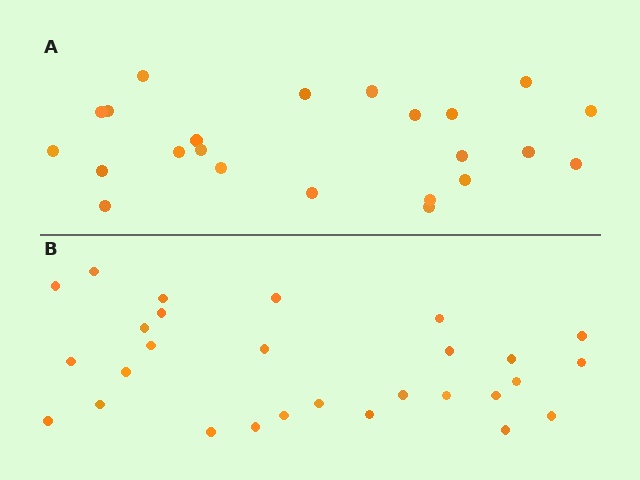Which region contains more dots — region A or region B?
Region B (the bottom region) has more dots.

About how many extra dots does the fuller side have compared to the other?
Region B has about 5 more dots than region A.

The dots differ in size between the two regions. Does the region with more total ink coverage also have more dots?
No. Region A has more total ink coverage because its dots are larger, but region B actually contains more individual dots. Total area can be misleading — the number of items is what matters here.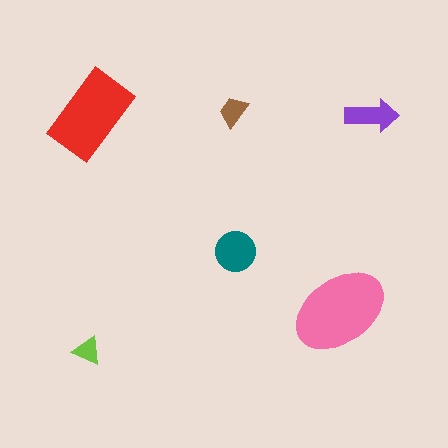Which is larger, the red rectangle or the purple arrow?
The red rectangle.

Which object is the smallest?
The lime triangle.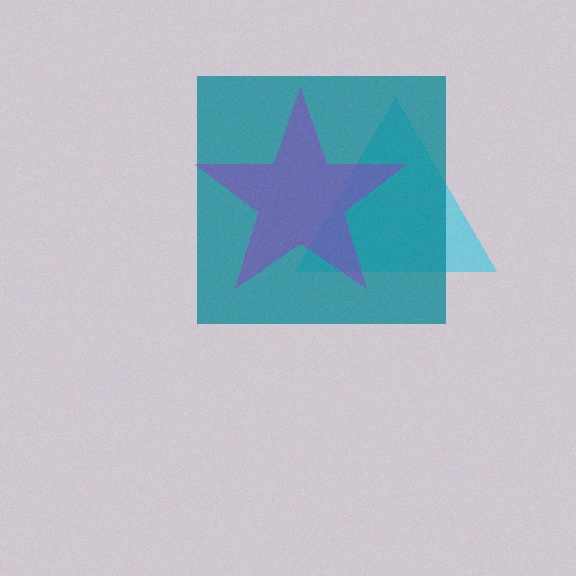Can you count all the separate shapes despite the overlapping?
Yes, there are 3 separate shapes.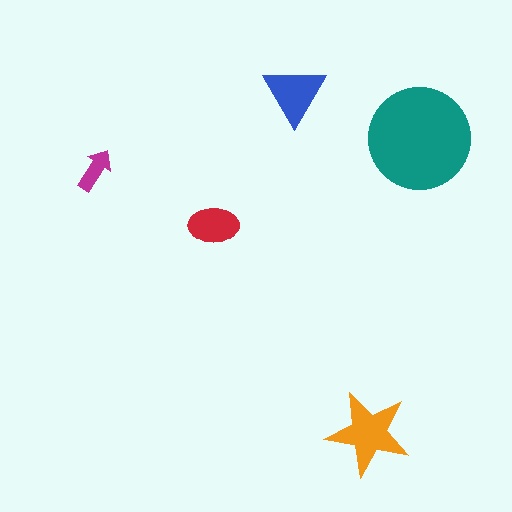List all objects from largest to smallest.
The teal circle, the orange star, the blue triangle, the red ellipse, the magenta arrow.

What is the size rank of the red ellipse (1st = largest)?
4th.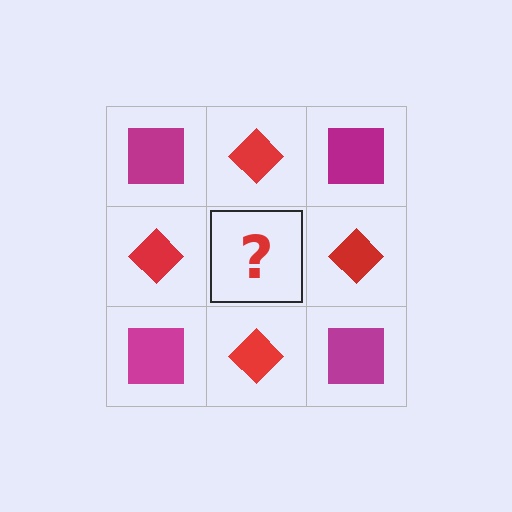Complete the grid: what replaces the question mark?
The question mark should be replaced with a magenta square.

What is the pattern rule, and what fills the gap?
The rule is that it alternates magenta square and red diamond in a checkerboard pattern. The gap should be filled with a magenta square.